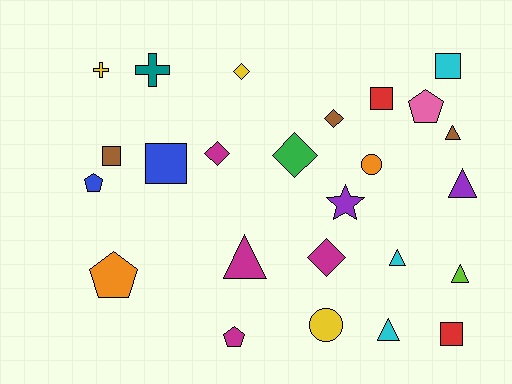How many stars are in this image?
There is 1 star.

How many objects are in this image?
There are 25 objects.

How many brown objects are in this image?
There are 3 brown objects.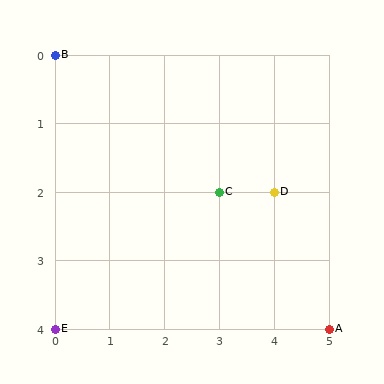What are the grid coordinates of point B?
Point B is at grid coordinates (0, 0).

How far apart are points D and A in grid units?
Points D and A are 1 column and 2 rows apart (about 2.2 grid units diagonally).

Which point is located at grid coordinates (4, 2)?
Point D is at (4, 2).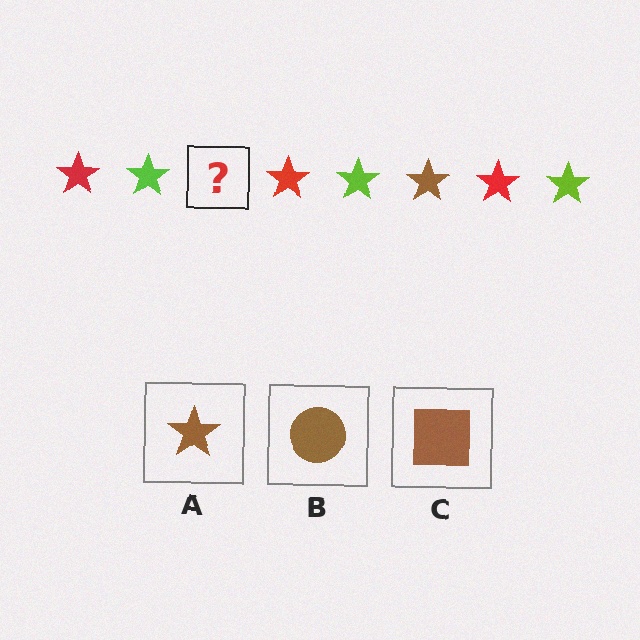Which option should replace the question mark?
Option A.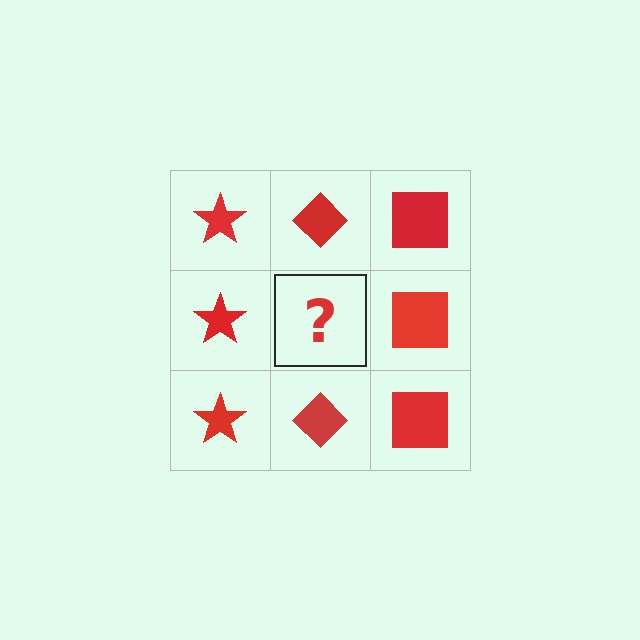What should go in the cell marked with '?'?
The missing cell should contain a red diamond.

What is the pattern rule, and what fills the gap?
The rule is that each column has a consistent shape. The gap should be filled with a red diamond.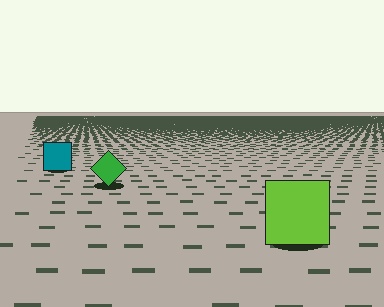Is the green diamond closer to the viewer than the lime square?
No. The lime square is closer — you can tell from the texture gradient: the ground texture is coarser near it.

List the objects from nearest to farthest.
From nearest to farthest: the lime square, the green diamond, the teal square.